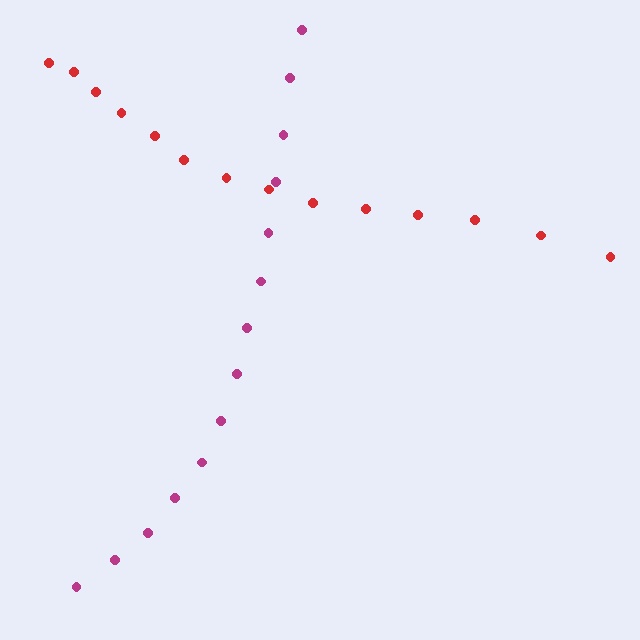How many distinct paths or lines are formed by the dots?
There are 2 distinct paths.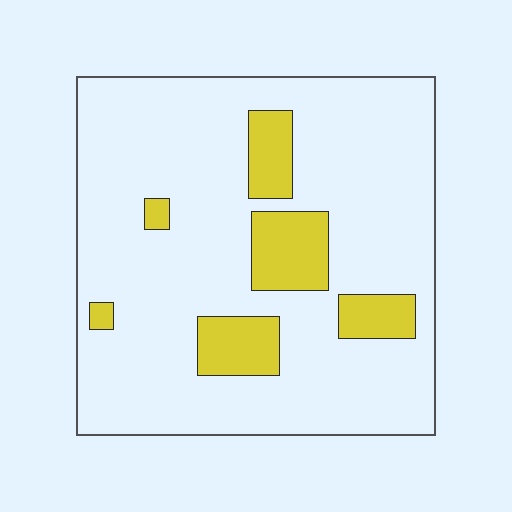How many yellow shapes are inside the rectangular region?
6.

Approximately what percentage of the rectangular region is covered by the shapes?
Approximately 15%.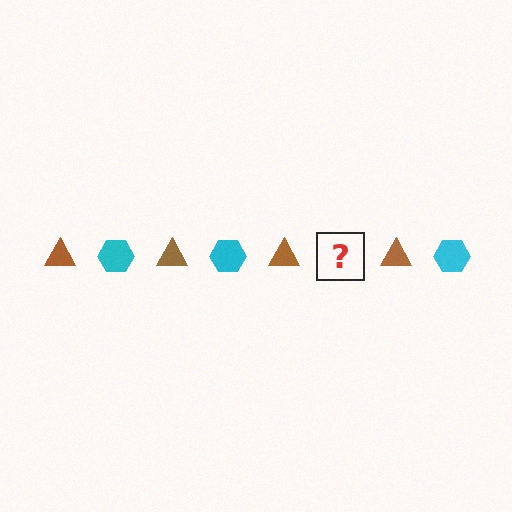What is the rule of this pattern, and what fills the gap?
The rule is that the pattern alternates between brown triangle and cyan hexagon. The gap should be filled with a cyan hexagon.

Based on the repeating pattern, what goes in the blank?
The blank should be a cyan hexagon.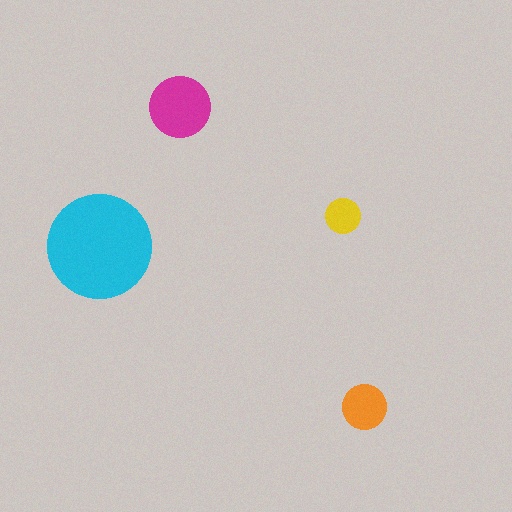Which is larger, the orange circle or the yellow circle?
The orange one.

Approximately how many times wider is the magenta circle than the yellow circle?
About 1.5 times wider.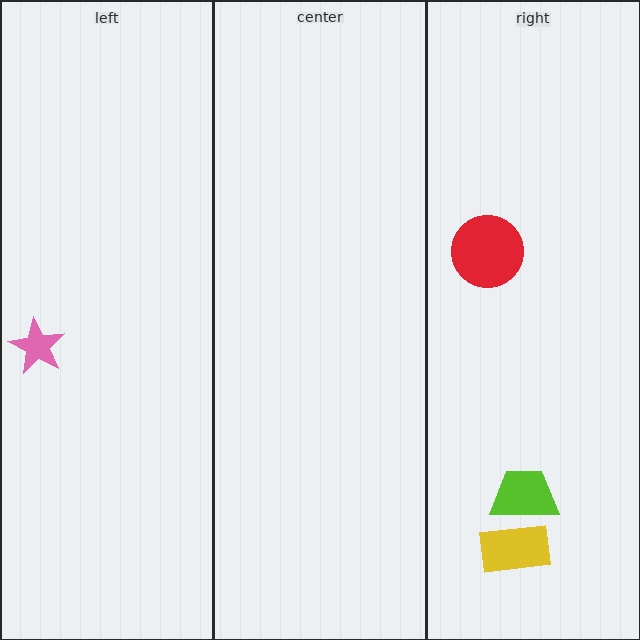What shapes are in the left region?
The pink star.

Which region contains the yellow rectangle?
The right region.